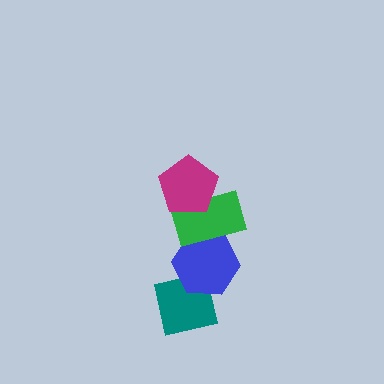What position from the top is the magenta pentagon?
The magenta pentagon is 1st from the top.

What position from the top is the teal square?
The teal square is 4th from the top.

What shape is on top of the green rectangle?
The magenta pentagon is on top of the green rectangle.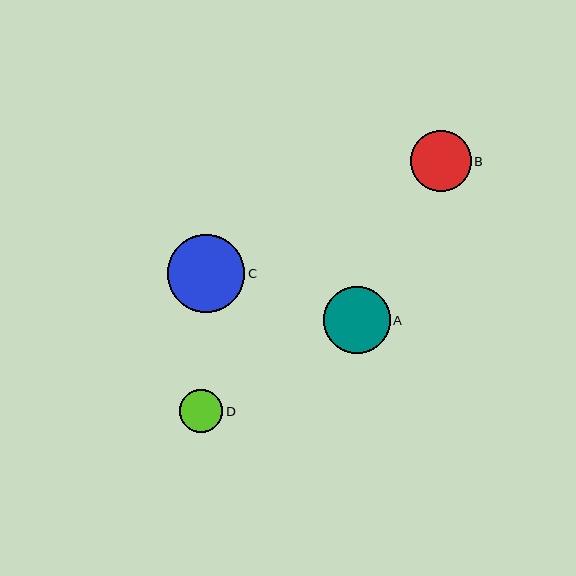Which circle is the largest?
Circle C is the largest with a size of approximately 77 pixels.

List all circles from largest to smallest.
From largest to smallest: C, A, B, D.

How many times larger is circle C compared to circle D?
Circle C is approximately 1.8 times the size of circle D.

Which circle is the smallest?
Circle D is the smallest with a size of approximately 43 pixels.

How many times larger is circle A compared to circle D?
Circle A is approximately 1.6 times the size of circle D.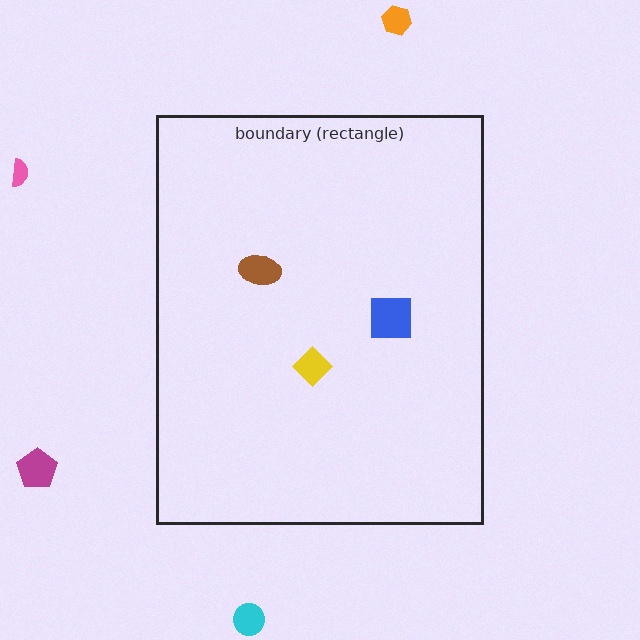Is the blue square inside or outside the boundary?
Inside.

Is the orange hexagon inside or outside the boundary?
Outside.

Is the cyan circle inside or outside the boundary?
Outside.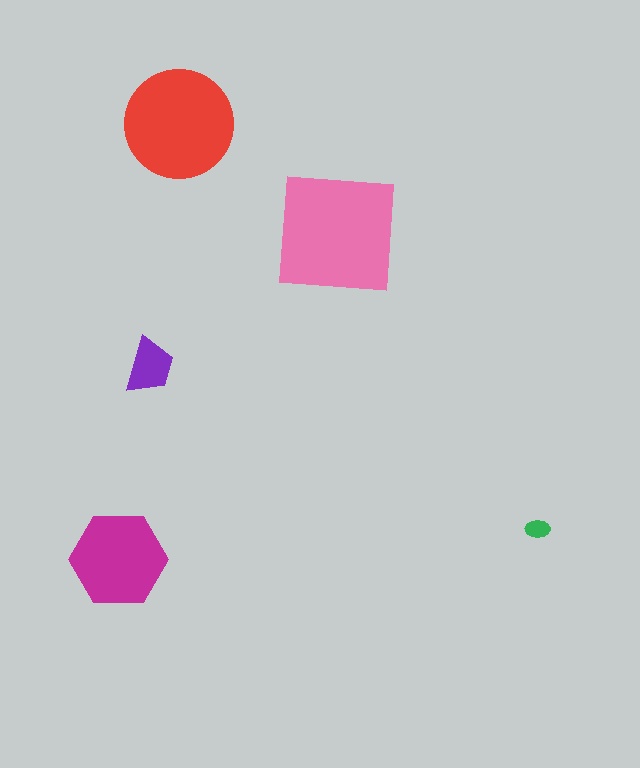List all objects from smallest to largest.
The green ellipse, the purple trapezoid, the magenta hexagon, the red circle, the pink square.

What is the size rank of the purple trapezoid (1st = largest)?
4th.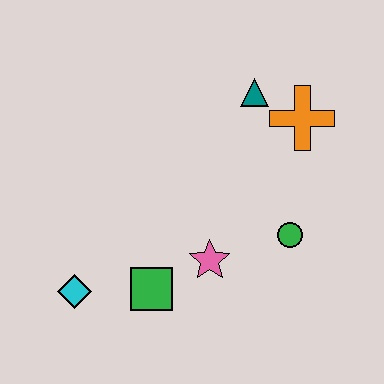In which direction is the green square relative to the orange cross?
The green square is below the orange cross.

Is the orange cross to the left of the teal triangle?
No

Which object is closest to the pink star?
The green square is closest to the pink star.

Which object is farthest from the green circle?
The cyan diamond is farthest from the green circle.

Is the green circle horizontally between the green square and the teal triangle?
No